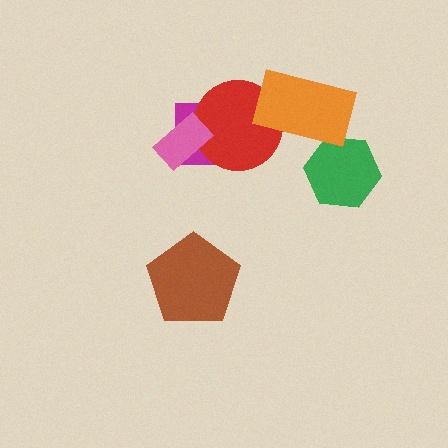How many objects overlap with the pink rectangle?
2 objects overlap with the pink rectangle.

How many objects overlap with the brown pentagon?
0 objects overlap with the brown pentagon.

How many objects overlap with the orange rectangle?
2 objects overlap with the orange rectangle.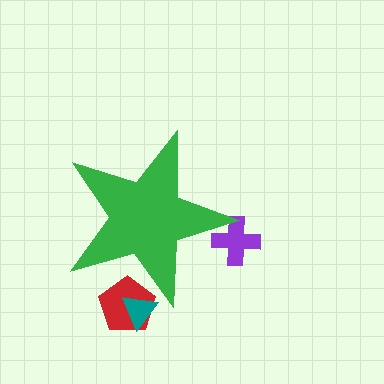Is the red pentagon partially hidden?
Yes, the red pentagon is partially hidden behind the green star.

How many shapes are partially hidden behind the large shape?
3 shapes are partially hidden.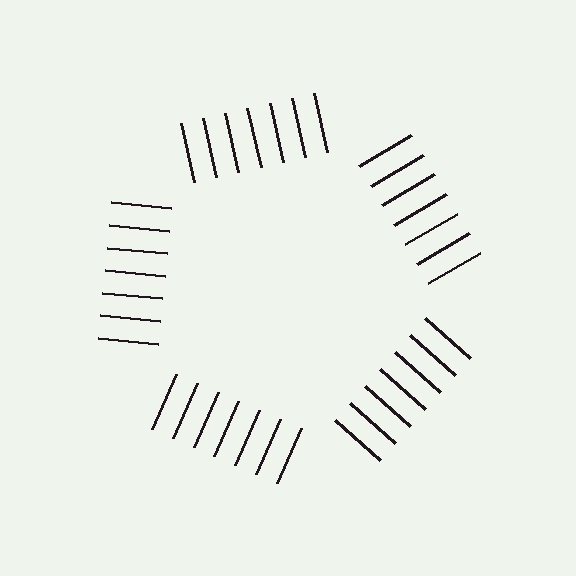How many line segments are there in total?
35 — 7 along each of the 5 edges.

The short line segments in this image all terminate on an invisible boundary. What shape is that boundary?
An illusory pentagon — the line segments terminate on its edges but no continuous stroke is drawn.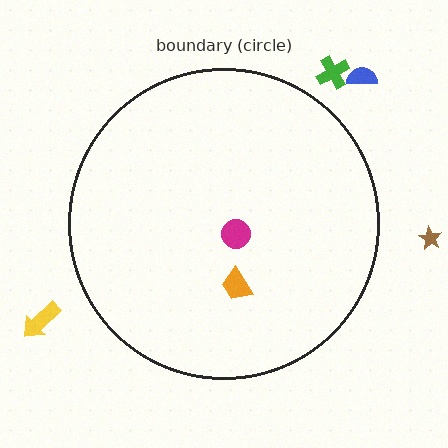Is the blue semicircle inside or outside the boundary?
Outside.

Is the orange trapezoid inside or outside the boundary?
Inside.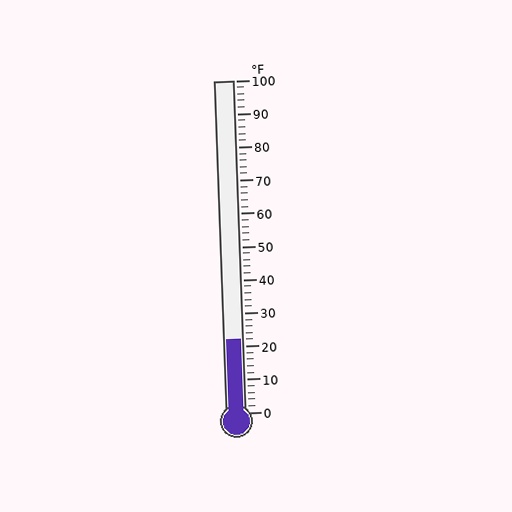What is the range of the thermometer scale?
The thermometer scale ranges from 0°F to 100°F.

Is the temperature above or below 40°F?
The temperature is below 40°F.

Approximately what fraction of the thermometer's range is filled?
The thermometer is filled to approximately 20% of its range.